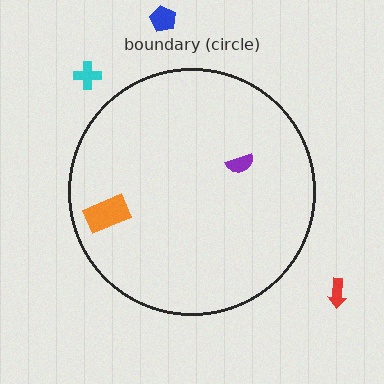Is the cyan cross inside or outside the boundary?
Outside.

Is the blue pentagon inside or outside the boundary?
Outside.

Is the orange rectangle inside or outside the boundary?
Inside.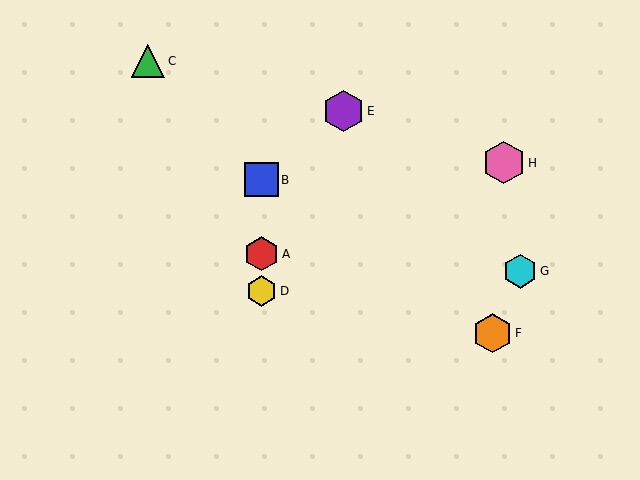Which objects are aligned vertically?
Objects A, B, D are aligned vertically.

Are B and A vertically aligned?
Yes, both are at x≈261.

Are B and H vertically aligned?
No, B is at x≈261 and H is at x≈504.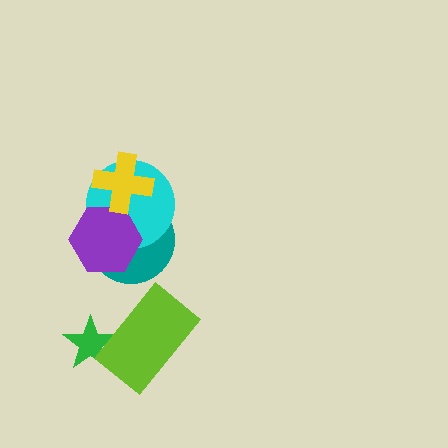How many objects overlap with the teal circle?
3 objects overlap with the teal circle.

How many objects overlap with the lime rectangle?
1 object overlaps with the lime rectangle.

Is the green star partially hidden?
Yes, it is partially covered by another shape.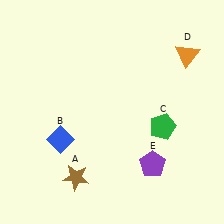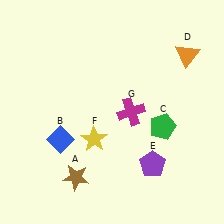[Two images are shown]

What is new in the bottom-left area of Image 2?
A yellow star (F) was added in the bottom-left area of Image 2.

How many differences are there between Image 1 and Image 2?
There are 2 differences between the two images.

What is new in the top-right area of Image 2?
A magenta cross (G) was added in the top-right area of Image 2.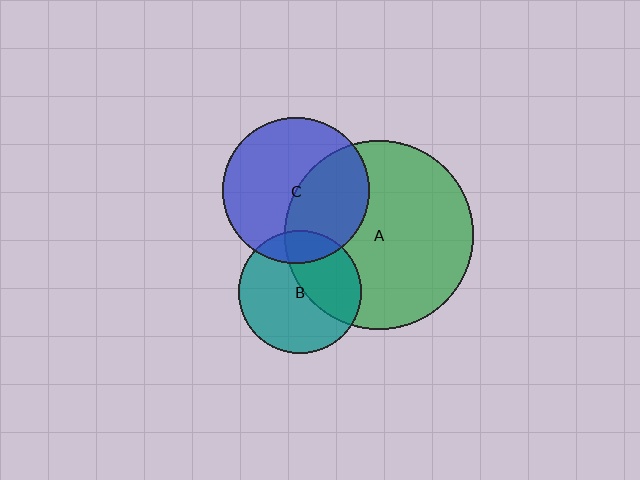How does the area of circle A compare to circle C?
Approximately 1.7 times.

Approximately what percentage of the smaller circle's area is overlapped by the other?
Approximately 40%.